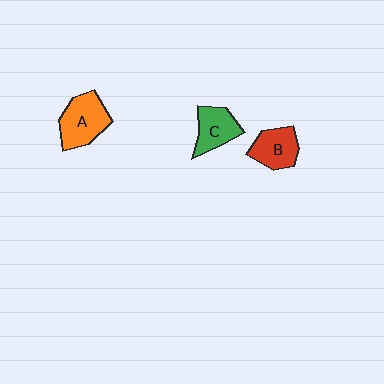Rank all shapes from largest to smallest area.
From largest to smallest: A (orange), C (green), B (red).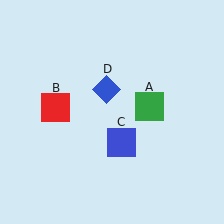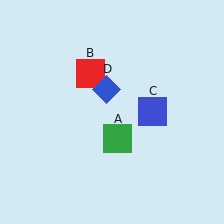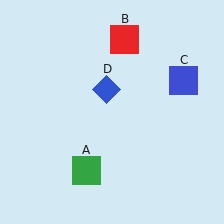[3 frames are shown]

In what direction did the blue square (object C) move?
The blue square (object C) moved up and to the right.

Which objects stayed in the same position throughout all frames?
Blue diamond (object D) remained stationary.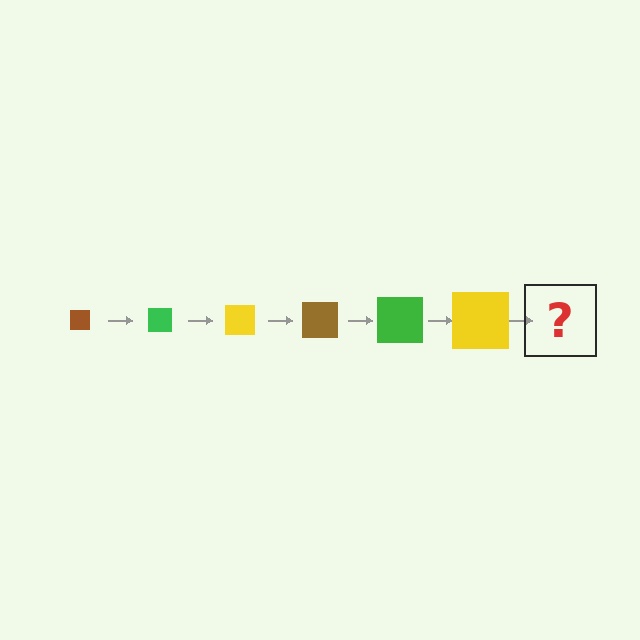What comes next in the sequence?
The next element should be a brown square, larger than the previous one.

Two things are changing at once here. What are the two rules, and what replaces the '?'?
The two rules are that the square grows larger each step and the color cycles through brown, green, and yellow. The '?' should be a brown square, larger than the previous one.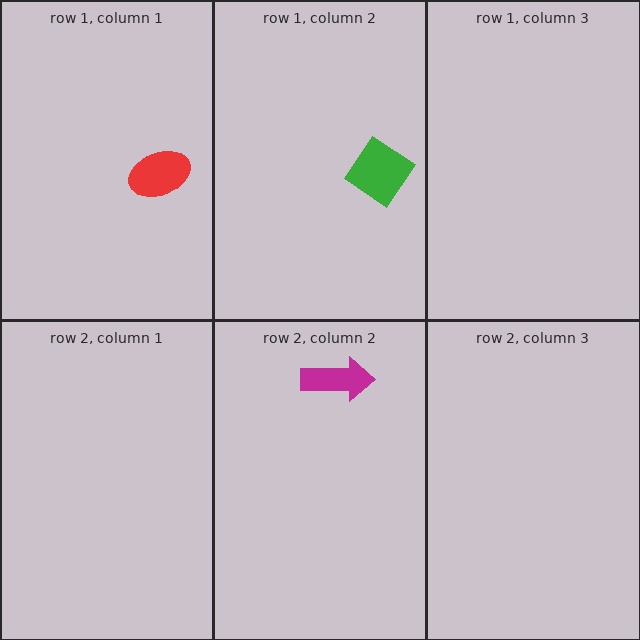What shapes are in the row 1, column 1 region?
The red ellipse.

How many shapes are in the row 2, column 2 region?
1.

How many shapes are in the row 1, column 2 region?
1.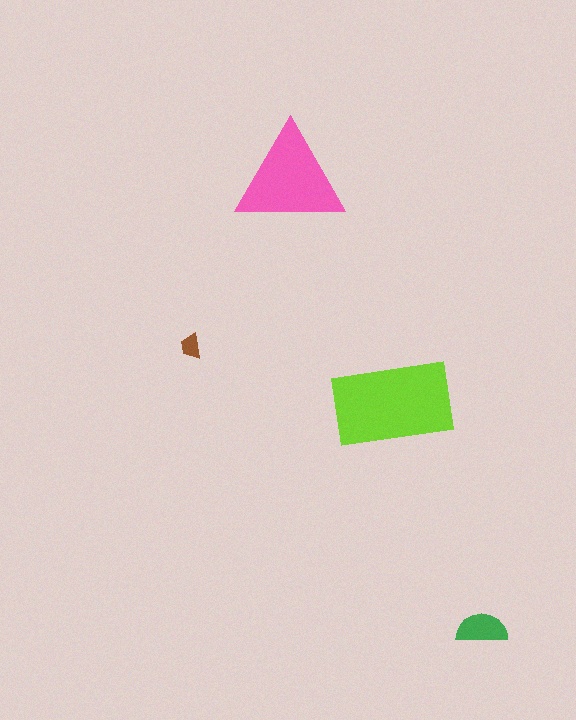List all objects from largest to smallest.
The lime rectangle, the pink triangle, the green semicircle, the brown trapezoid.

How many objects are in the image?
There are 4 objects in the image.